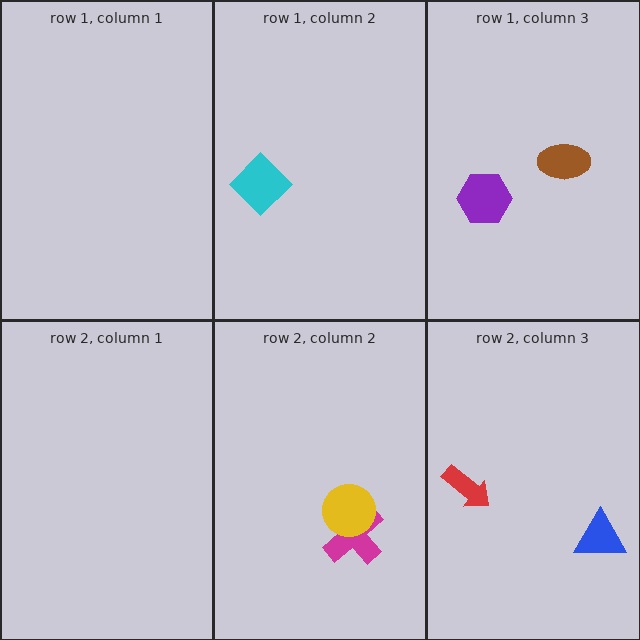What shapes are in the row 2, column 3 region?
The red arrow, the blue triangle.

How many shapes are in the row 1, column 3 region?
2.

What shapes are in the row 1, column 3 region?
The purple hexagon, the brown ellipse.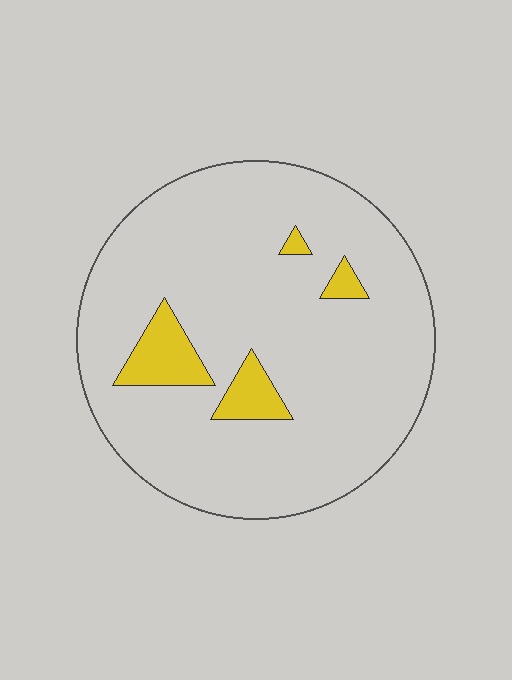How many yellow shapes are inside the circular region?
4.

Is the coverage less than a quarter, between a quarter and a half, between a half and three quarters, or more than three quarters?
Less than a quarter.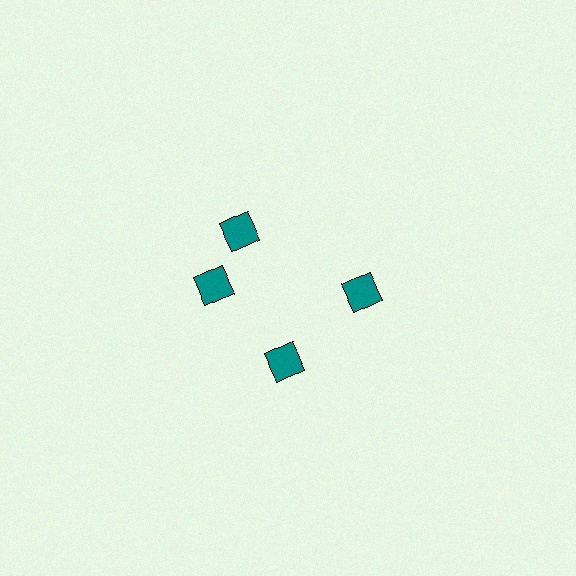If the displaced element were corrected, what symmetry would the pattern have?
It would have 4-fold rotational symmetry — the pattern would map onto itself every 90 degrees.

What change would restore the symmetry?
The symmetry would be restored by rotating it back into even spacing with its neighbors so that all 4 diamonds sit at equal angles and equal distance from the center.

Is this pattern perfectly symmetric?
No. The 4 teal diamonds are arranged in a ring, but one element near the 12 o'clock position is rotated out of alignment along the ring, breaking the 4-fold rotational symmetry.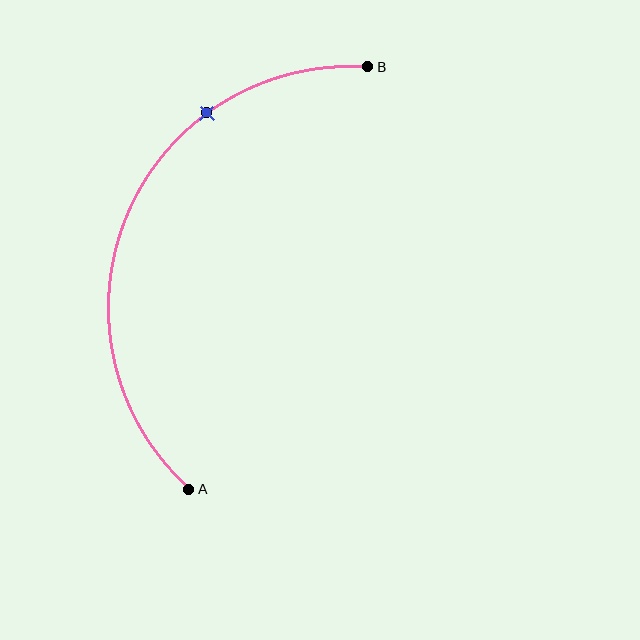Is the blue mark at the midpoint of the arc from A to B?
No. The blue mark lies on the arc but is closer to endpoint B. The arc midpoint would be at the point on the curve equidistant along the arc from both A and B.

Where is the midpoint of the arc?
The arc midpoint is the point on the curve farthest from the straight line joining A and B. It sits to the left of that line.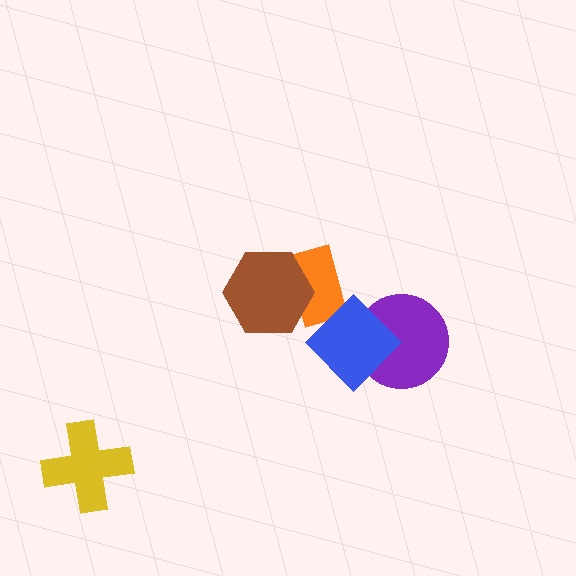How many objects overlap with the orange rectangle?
2 objects overlap with the orange rectangle.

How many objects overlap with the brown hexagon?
1 object overlaps with the brown hexagon.